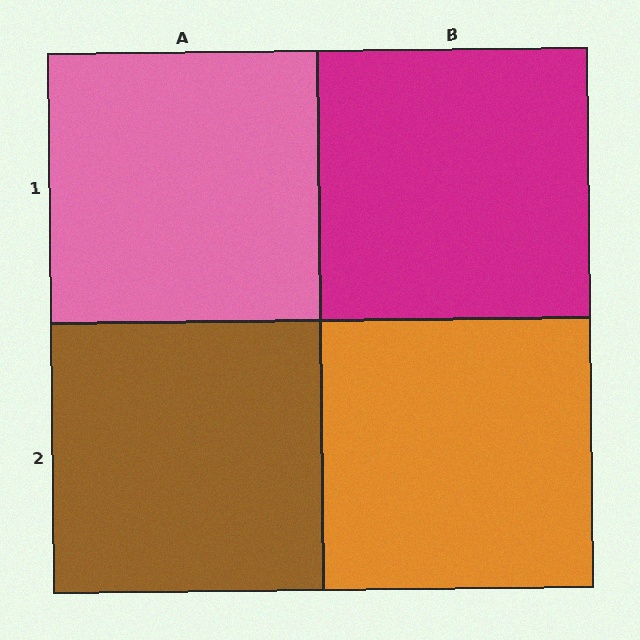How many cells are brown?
1 cell is brown.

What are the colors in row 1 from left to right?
Pink, magenta.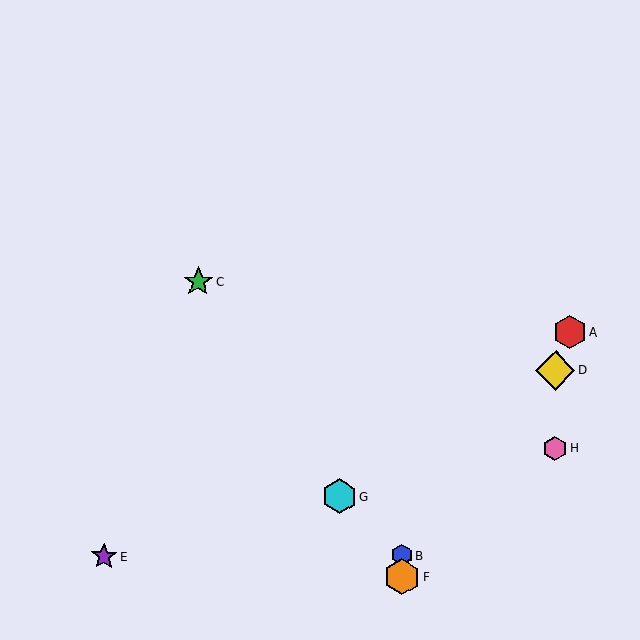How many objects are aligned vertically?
2 objects (B, F) are aligned vertically.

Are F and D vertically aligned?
No, F is at x≈402 and D is at x≈555.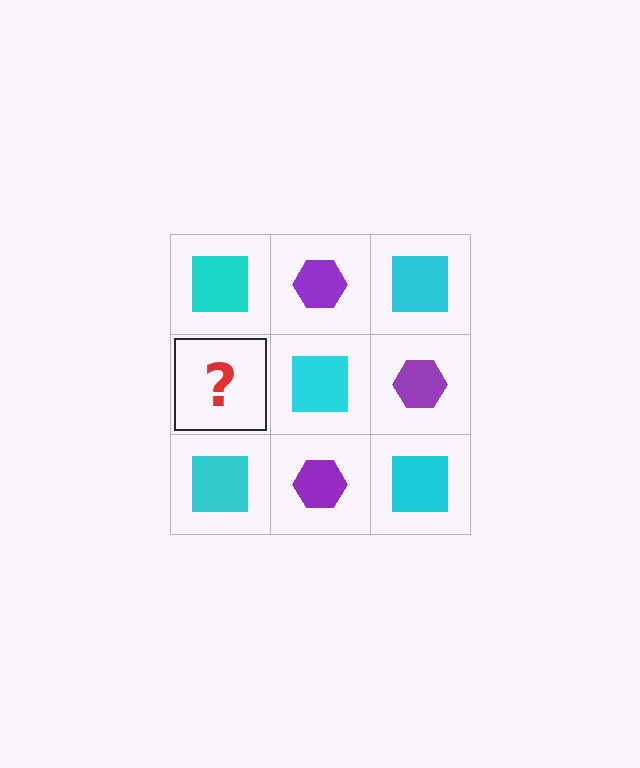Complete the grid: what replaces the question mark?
The question mark should be replaced with a purple hexagon.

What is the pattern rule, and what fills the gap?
The rule is that it alternates cyan square and purple hexagon in a checkerboard pattern. The gap should be filled with a purple hexagon.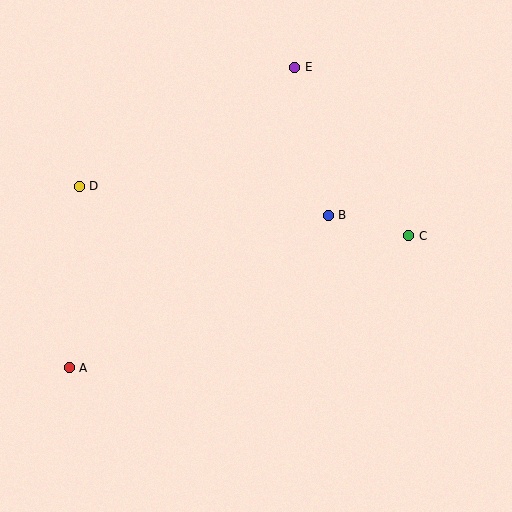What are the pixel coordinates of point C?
Point C is at (409, 236).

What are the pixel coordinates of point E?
Point E is at (295, 67).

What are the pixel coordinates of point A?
Point A is at (69, 368).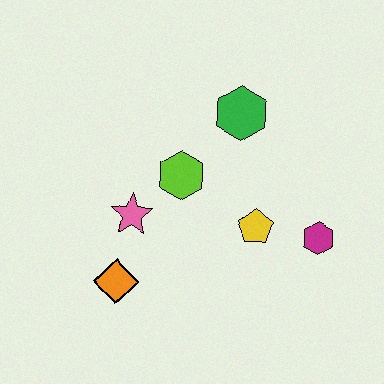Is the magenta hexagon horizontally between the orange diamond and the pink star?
No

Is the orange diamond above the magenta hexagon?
No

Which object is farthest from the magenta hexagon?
The orange diamond is farthest from the magenta hexagon.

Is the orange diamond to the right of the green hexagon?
No